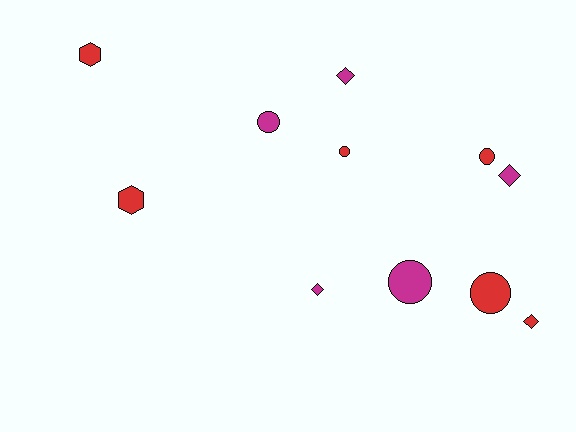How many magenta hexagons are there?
There are no magenta hexagons.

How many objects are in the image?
There are 11 objects.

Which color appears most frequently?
Red, with 6 objects.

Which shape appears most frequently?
Circle, with 5 objects.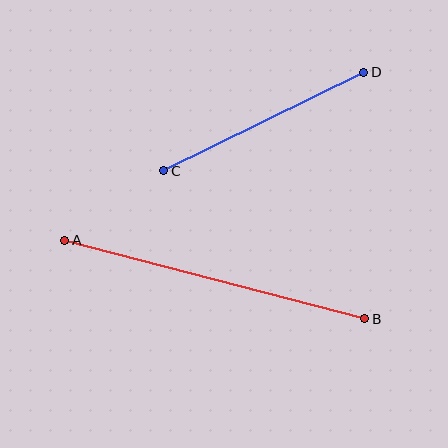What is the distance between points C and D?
The distance is approximately 223 pixels.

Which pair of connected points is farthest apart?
Points A and B are farthest apart.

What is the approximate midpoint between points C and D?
The midpoint is at approximately (264, 122) pixels.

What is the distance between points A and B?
The distance is approximately 310 pixels.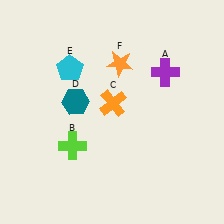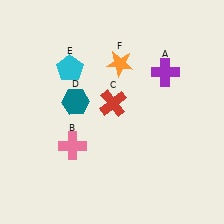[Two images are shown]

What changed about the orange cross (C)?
In Image 1, C is orange. In Image 2, it changed to red.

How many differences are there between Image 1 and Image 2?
There are 2 differences between the two images.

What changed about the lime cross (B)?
In Image 1, B is lime. In Image 2, it changed to pink.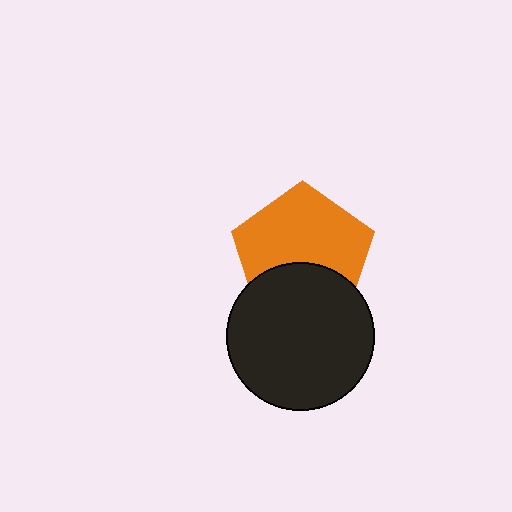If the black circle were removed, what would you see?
You would see the complete orange pentagon.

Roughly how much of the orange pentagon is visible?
Most of it is visible (roughly 65%).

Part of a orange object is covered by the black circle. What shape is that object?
It is a pentagon.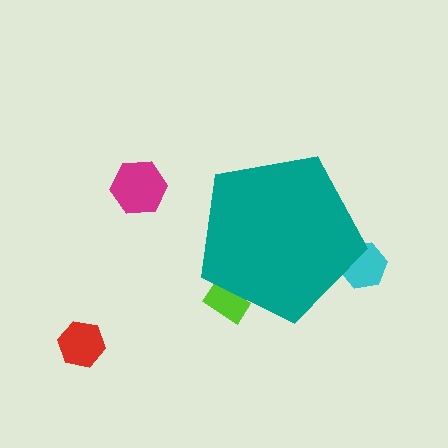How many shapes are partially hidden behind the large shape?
2 shapes are partially hidden.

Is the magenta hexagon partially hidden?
No, the magenta hexagon is fully visible.